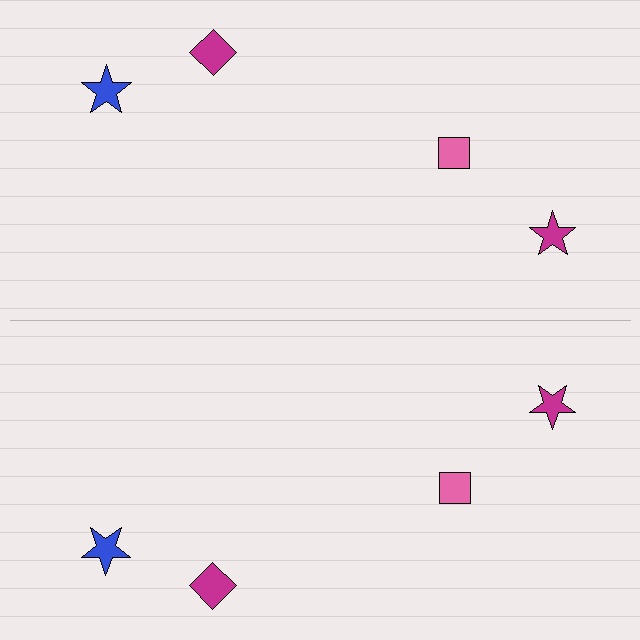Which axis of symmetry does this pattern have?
The pattern has a horizontal axis of symmetry running through the center of the image.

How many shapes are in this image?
There are 8 shapes in this image.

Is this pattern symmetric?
Yes, this pattern has bilateral (reflection) symmetry.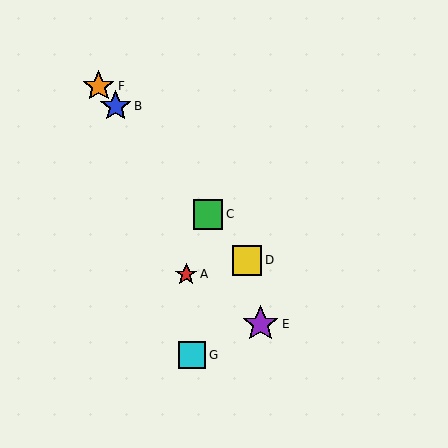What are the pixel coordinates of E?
Object E is at (260, 324).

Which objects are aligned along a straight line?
Objects B, C, D, F are aligned along a straight line.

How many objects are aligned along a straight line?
4 objects (B, C, D, F) are aligned along a straight line.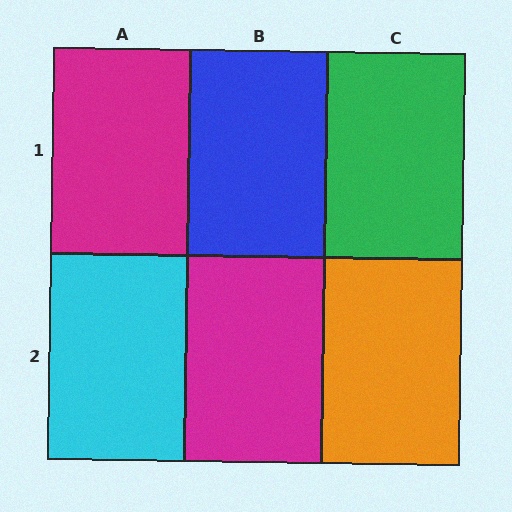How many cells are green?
1 cell is green.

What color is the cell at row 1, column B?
Blue.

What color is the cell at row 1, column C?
Green.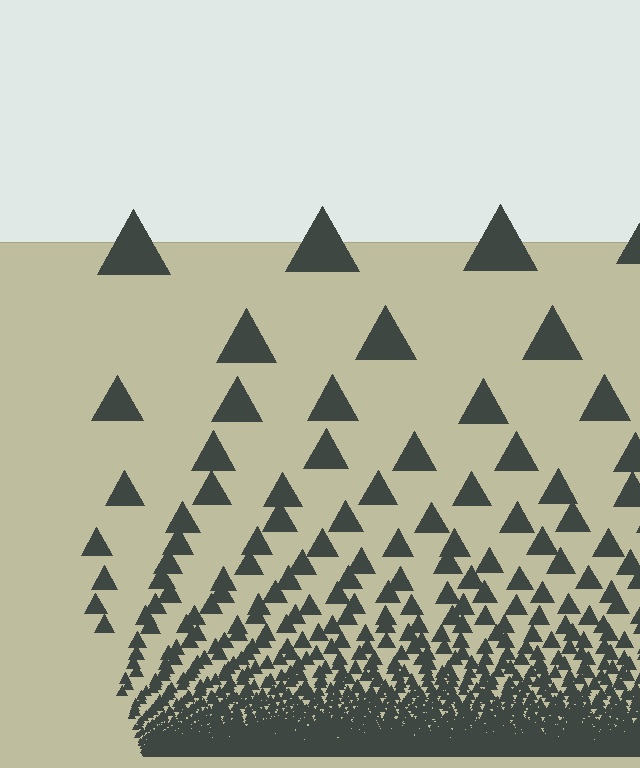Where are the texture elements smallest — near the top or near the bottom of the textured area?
Near the bottom.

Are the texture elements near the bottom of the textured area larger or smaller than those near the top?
Smaller. The gradient is inverted — elements near the bottom are smaller and denser.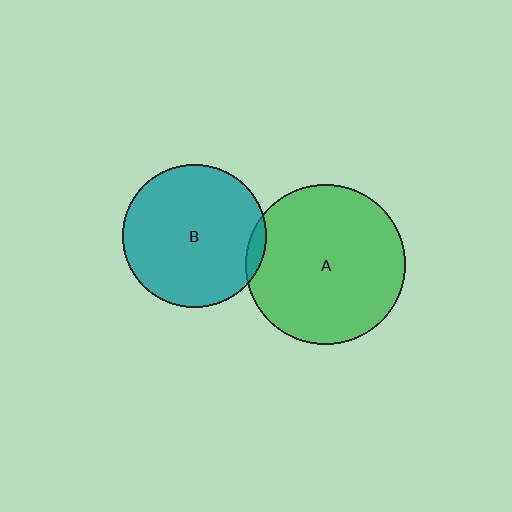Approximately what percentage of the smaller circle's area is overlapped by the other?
Approximately 5%.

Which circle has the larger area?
Circle A (green).